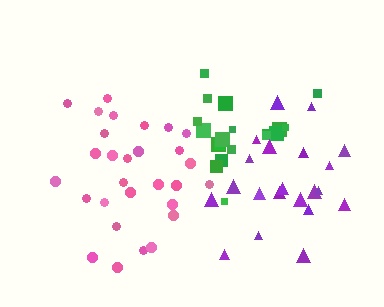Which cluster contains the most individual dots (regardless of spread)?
Pink (29).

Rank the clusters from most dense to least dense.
pink, green, purple.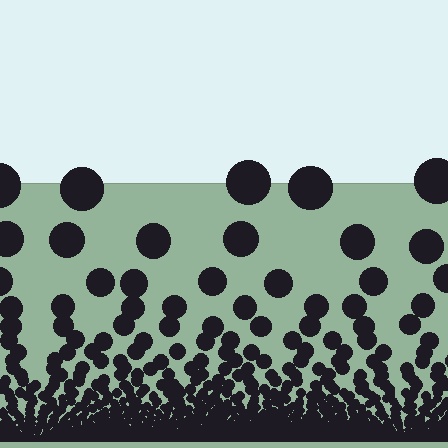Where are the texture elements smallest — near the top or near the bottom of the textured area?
Near the bottom.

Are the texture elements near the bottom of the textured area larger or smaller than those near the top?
Smaller. The gradient is inverted — elements near the bottom are smaller and denser.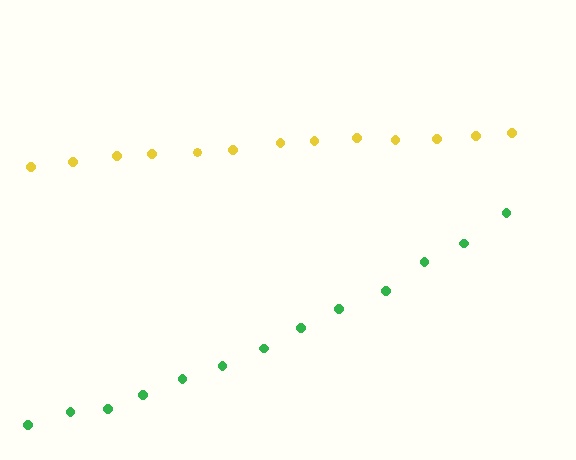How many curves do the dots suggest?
There are 2 distinct paths.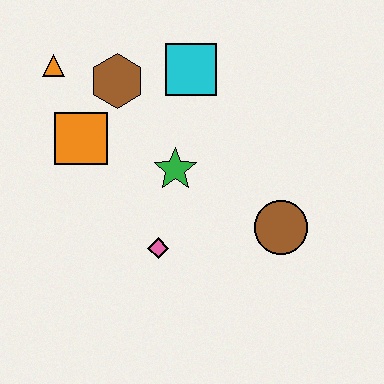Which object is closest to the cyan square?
The brown hexagon is closest to the cyan square.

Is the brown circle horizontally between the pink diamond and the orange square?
No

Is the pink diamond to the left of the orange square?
No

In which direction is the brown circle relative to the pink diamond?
The brown circle is to the right of the pink diamond.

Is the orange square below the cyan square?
Yes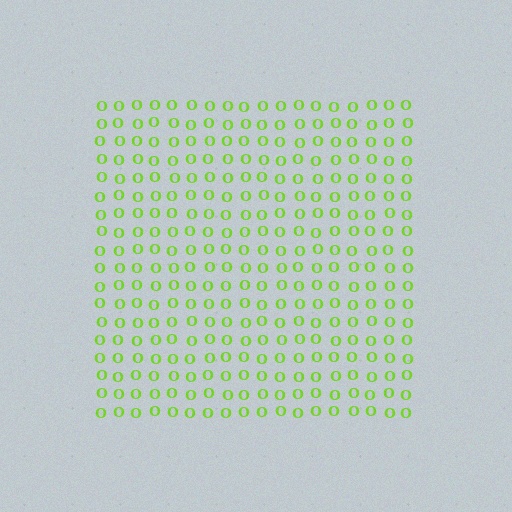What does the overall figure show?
The overall figure shows a square.